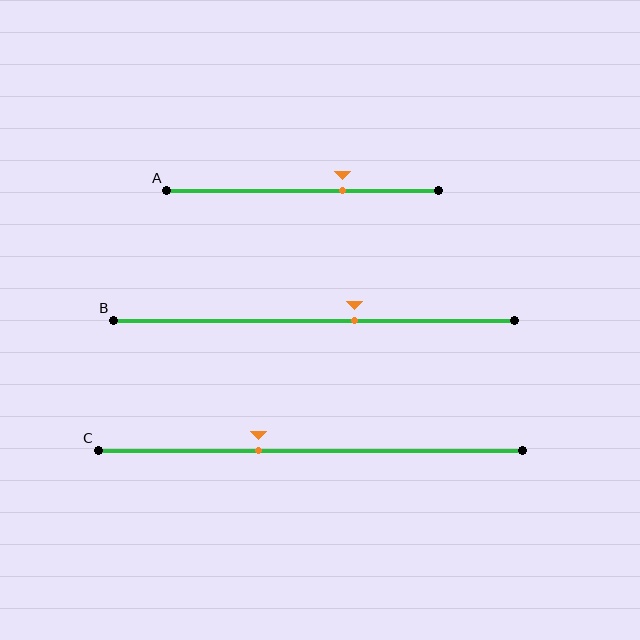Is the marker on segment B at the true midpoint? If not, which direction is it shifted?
No, the marker on segment B is shifted to the right by about 10% of the segment length.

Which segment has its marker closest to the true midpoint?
Segment B has its marker closest to the true midpoint.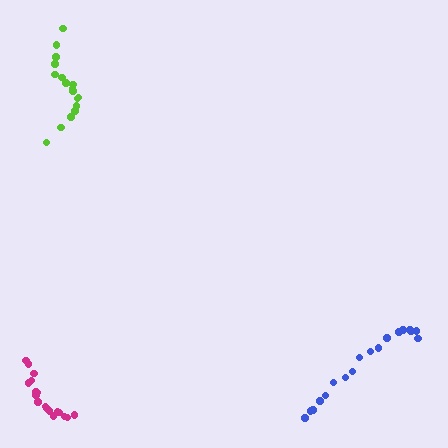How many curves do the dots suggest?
There are 3 distinct paths.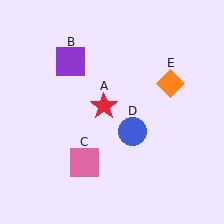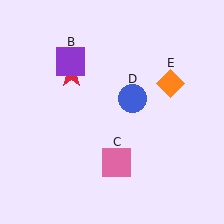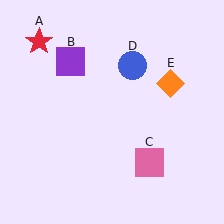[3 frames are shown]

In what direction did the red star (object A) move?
The red star (object A) moved up and to the left.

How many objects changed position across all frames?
3 objects changed position: red star (object A), pink square (object C), blue circle (object D).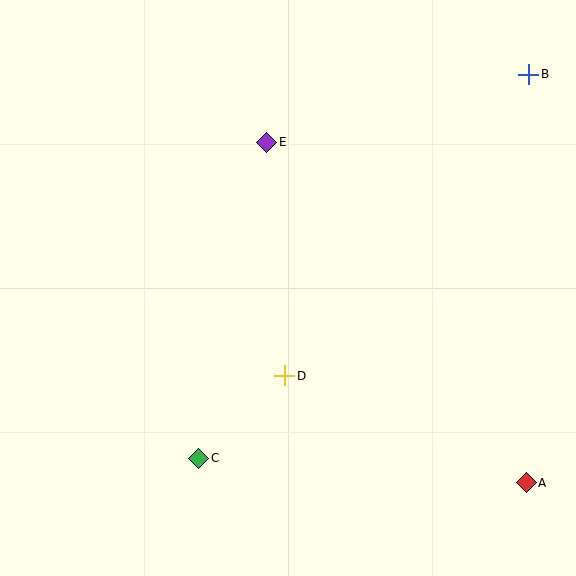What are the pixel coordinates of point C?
Point C is at (199, 458).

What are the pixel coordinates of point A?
Point A is at (526, 483).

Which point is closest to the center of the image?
Point D at (285, 376) is closest to the center.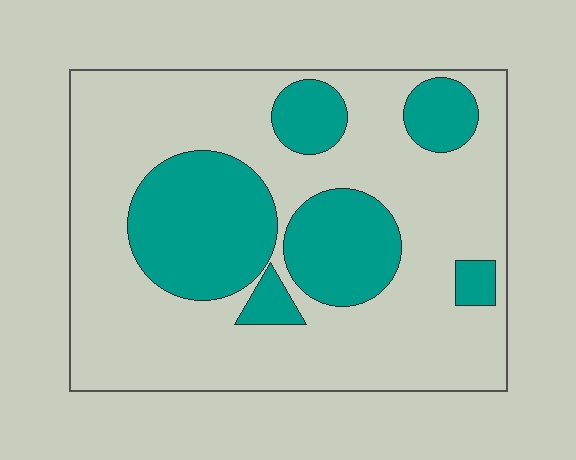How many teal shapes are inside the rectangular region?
6.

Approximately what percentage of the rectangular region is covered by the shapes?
Approximately 30%.